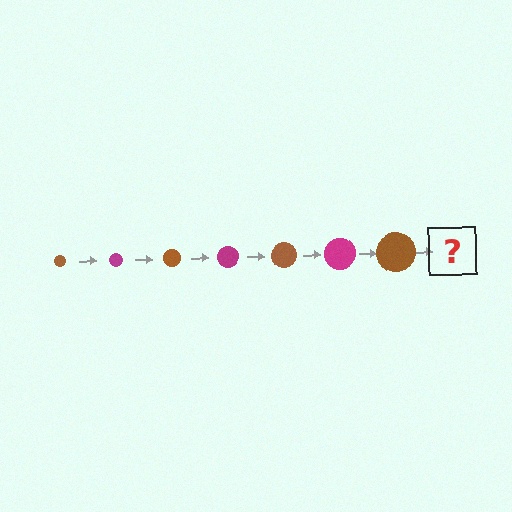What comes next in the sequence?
The next element should be a magenta circle, larger than the previous one.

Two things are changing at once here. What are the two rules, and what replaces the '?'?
The two rules are that the circle grows larger each step and the color cycles through brown and magenta. The '?' should be a magenta circle, larger than the previous one.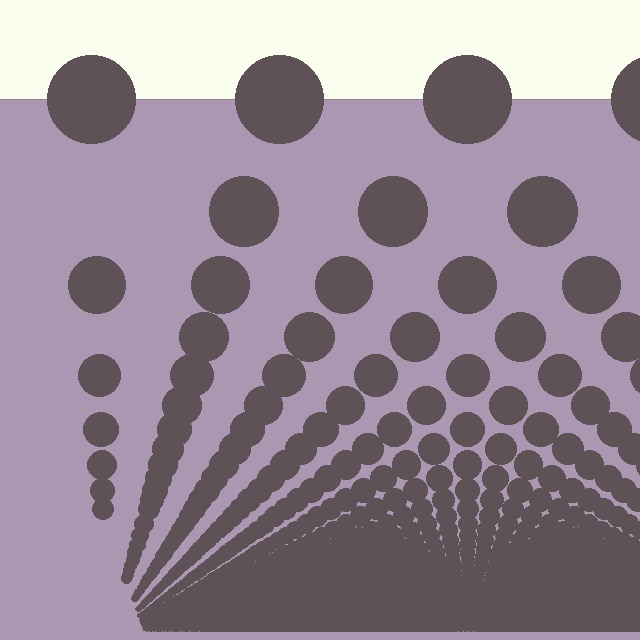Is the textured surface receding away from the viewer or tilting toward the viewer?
The surface appears to tilt toward the viewer. Texture elements get larger and sparser toward the top.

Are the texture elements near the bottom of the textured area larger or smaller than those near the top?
Smaller. The gradient is inverted — elements near the bottom are smaller and denser.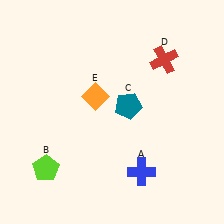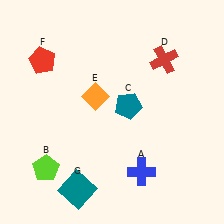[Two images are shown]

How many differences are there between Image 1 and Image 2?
There are 2 differences between the two images.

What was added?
A red pentagon (F), a teal square (G) were added in Image 2.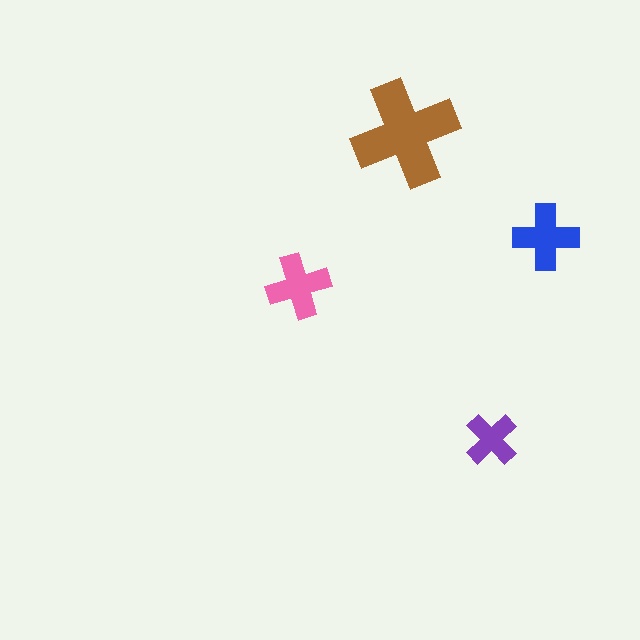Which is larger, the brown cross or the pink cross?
The brown one.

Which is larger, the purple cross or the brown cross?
The brown one.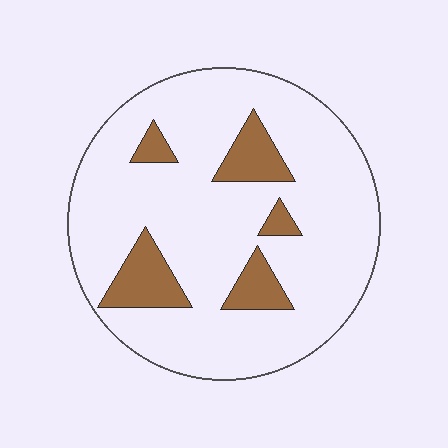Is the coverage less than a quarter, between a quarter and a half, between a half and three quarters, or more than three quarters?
Less than a quarter.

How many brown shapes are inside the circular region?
5.